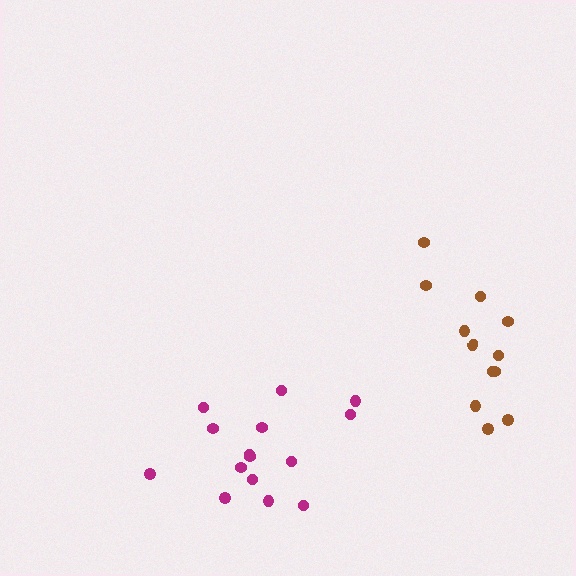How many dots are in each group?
Group 1: 15 dots, Group 2: 12 dots (27 total).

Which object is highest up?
The brown cluster is topmost.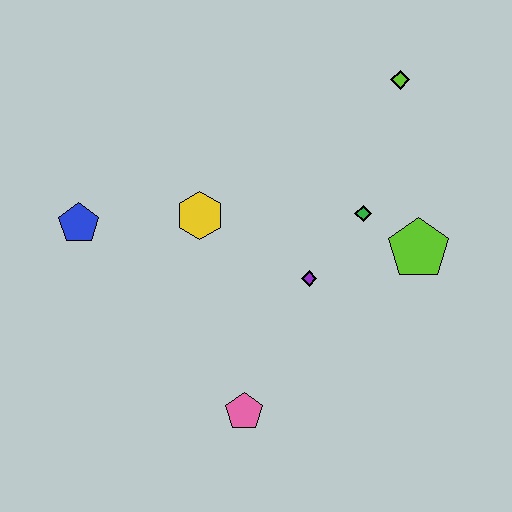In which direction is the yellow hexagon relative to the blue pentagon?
The yellow hexagon is to the right of the blue pentagon.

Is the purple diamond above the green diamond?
No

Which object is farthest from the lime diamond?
The pink pentagon is farthest from the lime diamond.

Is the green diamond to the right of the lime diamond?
No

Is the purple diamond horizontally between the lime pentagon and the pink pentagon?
Yes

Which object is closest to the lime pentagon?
The green diamond is closest to the lime pentagon.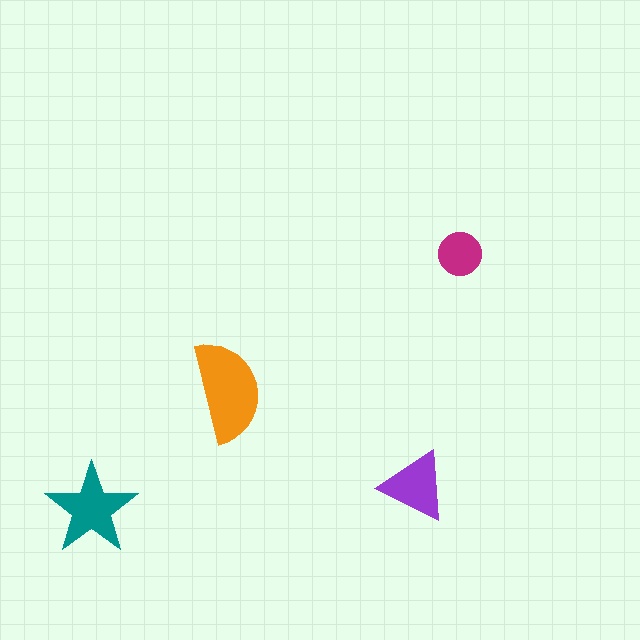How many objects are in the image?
There are 4 objects in the image.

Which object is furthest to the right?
The magenta circle is rightmost.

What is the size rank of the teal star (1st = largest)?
2nd.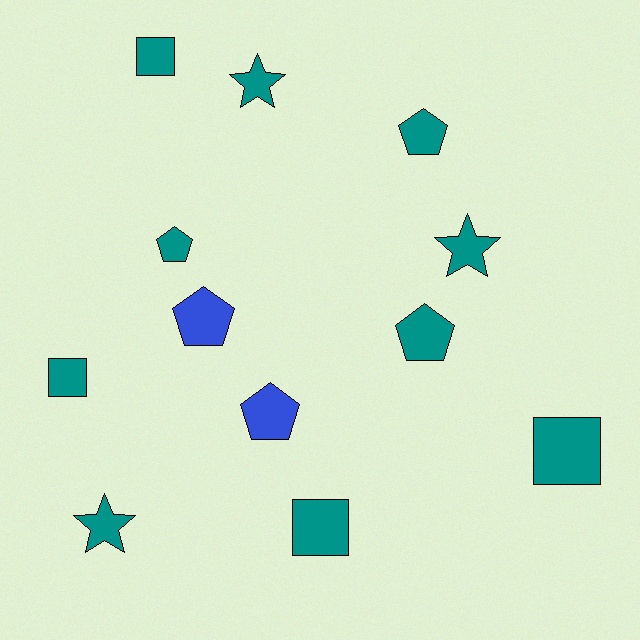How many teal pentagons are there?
There are 3 teal pentagons.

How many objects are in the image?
There are 12 objects.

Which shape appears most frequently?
Pentagon, with 5 objects.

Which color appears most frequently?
Teal, with 10 objects.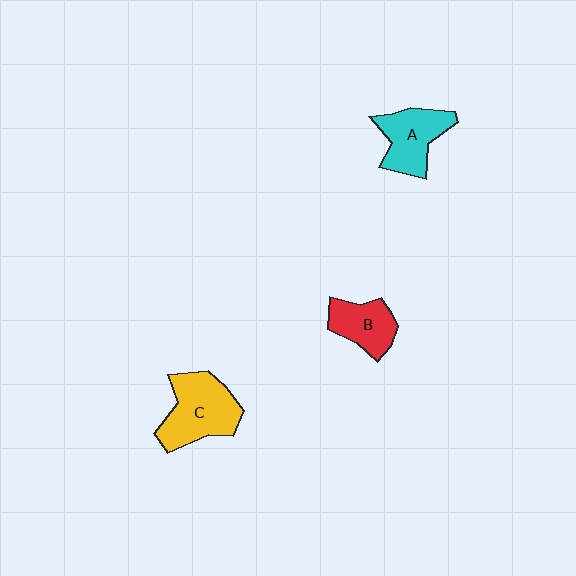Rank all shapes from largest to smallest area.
From largest to smallest: C (yellow), A (cyan), B (red).